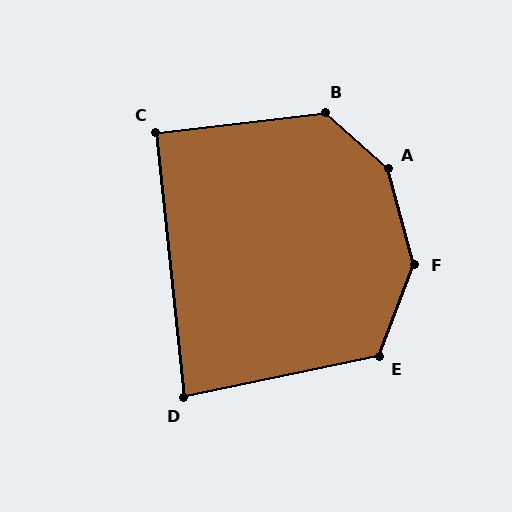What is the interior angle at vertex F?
Approximately 144 degrees (obtuse).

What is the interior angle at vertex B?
Approximately 132 degrees (obtuse).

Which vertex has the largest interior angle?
A, at approximately 146 degrees.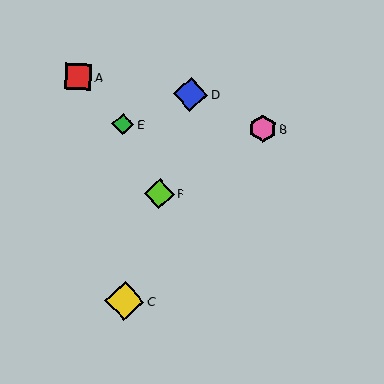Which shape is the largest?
The yellow diamond (labeled C) is the largest.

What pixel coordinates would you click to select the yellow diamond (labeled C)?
Click at (125, 301) to select the yellow diamond C.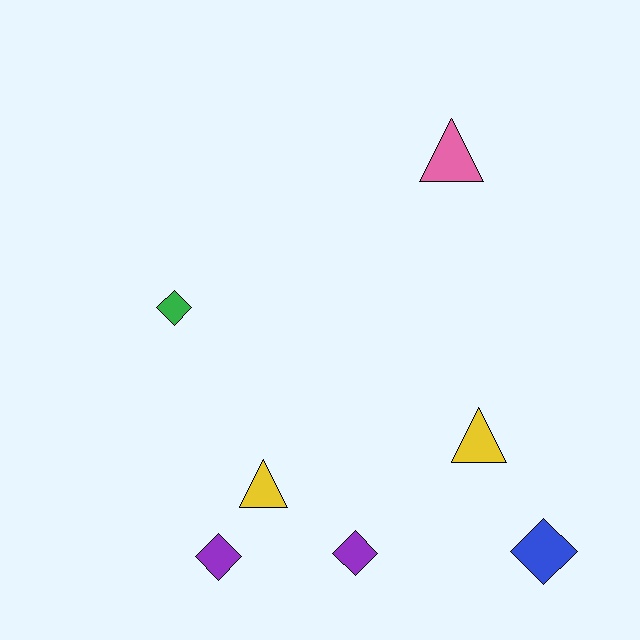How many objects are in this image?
There are 7 objects.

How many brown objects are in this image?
There are no brown objects.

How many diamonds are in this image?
There are 4 diamonds.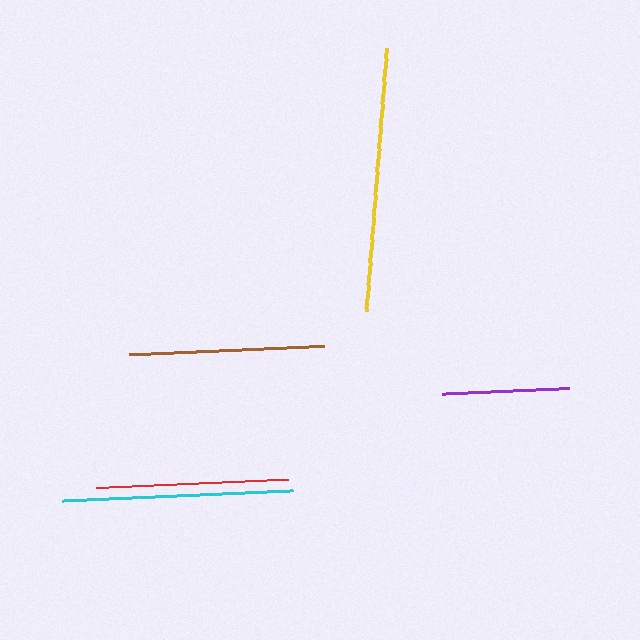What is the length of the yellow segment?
The yellow segment is approximately 264 pixels long.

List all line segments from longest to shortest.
From longest to shortest: yellow, cyan, brown, red, purple.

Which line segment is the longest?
The yellow line is the longest at approximately 264 pixels.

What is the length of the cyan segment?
The cyan segment is approximately 232 pixels long.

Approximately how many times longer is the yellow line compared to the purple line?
The yellow line is approximately 2.1 times the length of the purple line.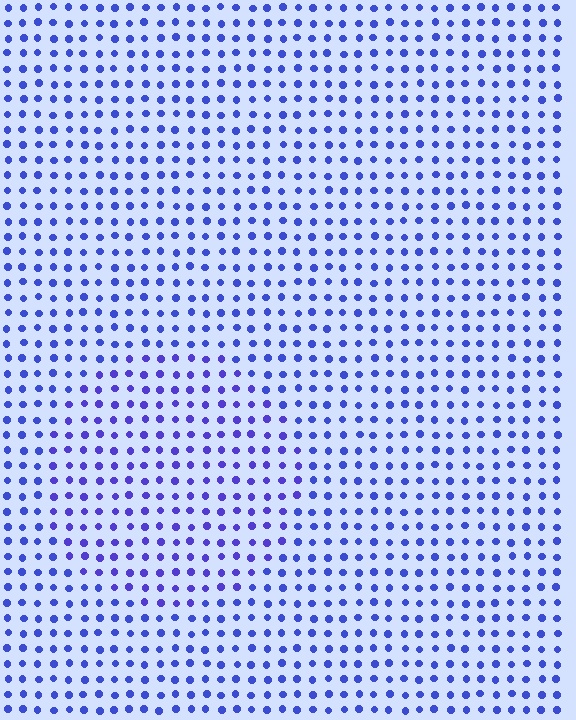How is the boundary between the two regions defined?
The boundary is defined purely by a slight shift in hue (about 16 degrees). Spacing, size, and orientation are identical on both sides.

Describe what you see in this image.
The image is filled with small blue elements in a uniform arrangement. A circle-shaped region is visible where the elements are tinted to a slightly different hue, forming a subtle color boundary.